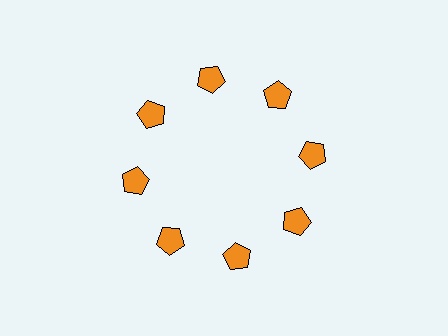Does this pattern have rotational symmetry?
Yes, this pattern has 8-fold rotational symmetry. It looks the same after rotating 45 degrees around the center.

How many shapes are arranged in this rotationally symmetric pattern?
There are 8 shapes, arranged in 8 groups of 1.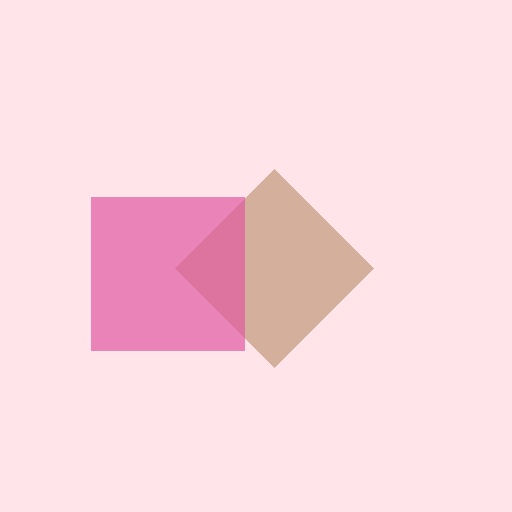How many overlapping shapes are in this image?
There are 2 overlapping shapes in the image.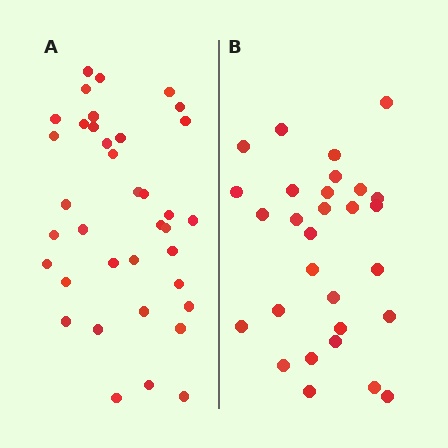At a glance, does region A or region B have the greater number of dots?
Region A (the left region) has more dots.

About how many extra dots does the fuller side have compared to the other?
Region A has roughly 8 or so more dots than region B.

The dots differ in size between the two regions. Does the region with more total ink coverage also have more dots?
No. Region B has more total ink coverage because its dots are larger, but region A actually contains more individual dots. Total area can be misleading — the number of items is what matters here.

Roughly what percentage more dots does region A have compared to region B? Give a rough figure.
About 30% more.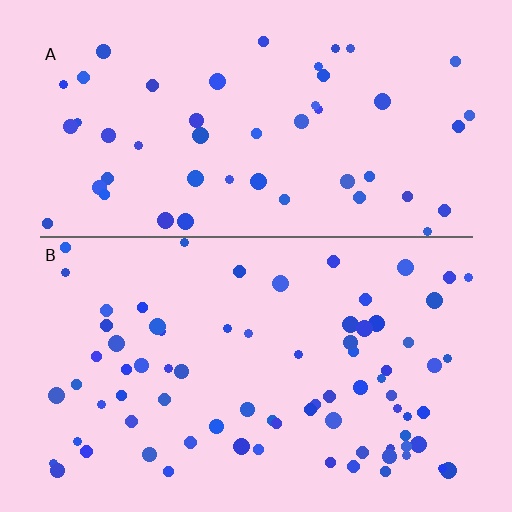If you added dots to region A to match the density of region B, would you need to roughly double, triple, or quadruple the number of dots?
Approximately double.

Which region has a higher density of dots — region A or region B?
B (the bottom).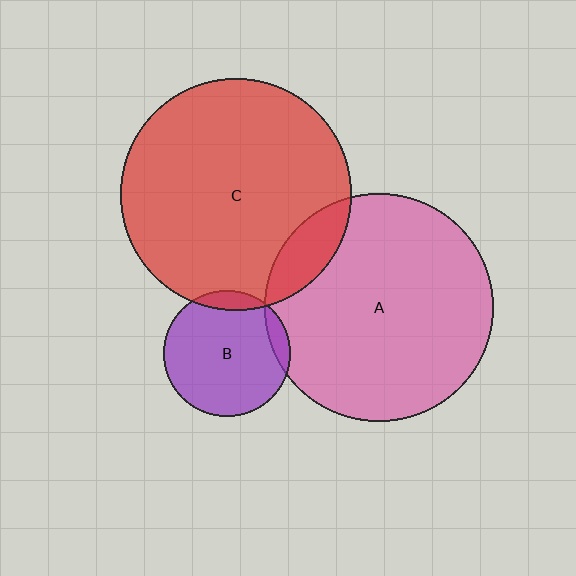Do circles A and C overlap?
Yes.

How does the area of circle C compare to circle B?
Approximately 3.3 times.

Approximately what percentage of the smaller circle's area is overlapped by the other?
Approximately 10%.